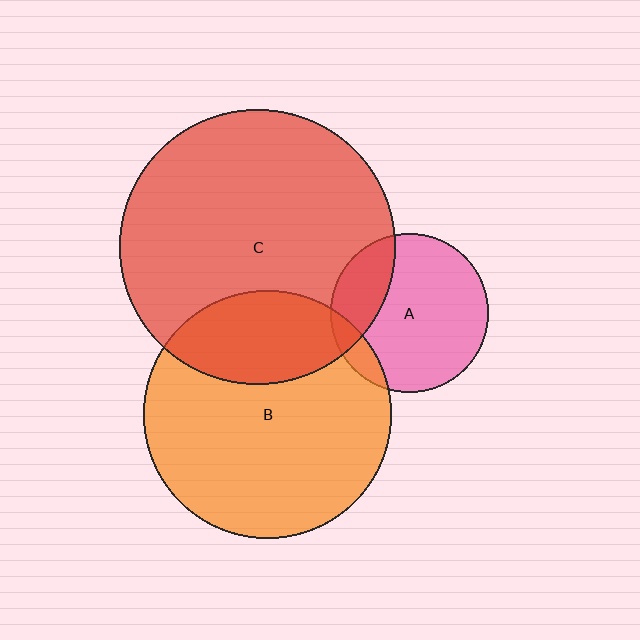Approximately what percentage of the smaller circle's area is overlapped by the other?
Approximately 10%.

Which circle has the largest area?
Circle C (red).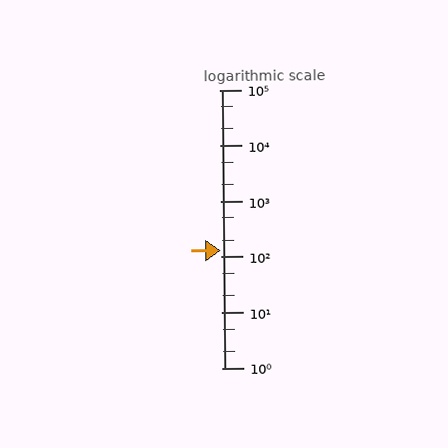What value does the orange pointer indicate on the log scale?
The pointer indicates approximately 130.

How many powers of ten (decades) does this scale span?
The scale spans 5 decades, from 1 to 100000.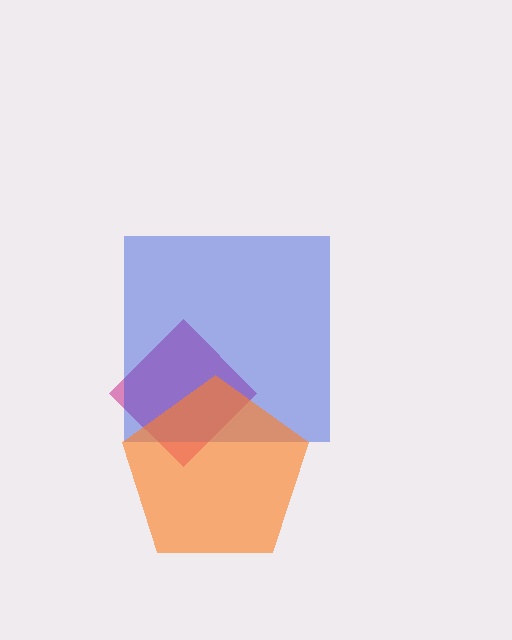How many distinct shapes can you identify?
There are 3 distinct shapes: a magenta diamond, a blue square, an orange pentagon.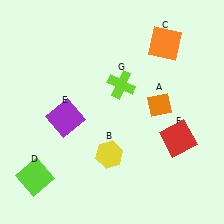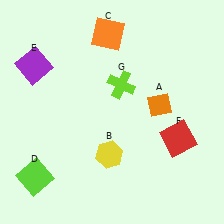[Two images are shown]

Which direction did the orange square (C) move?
The orange square (C) moved left.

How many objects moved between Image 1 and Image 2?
2 objects moved between the two images.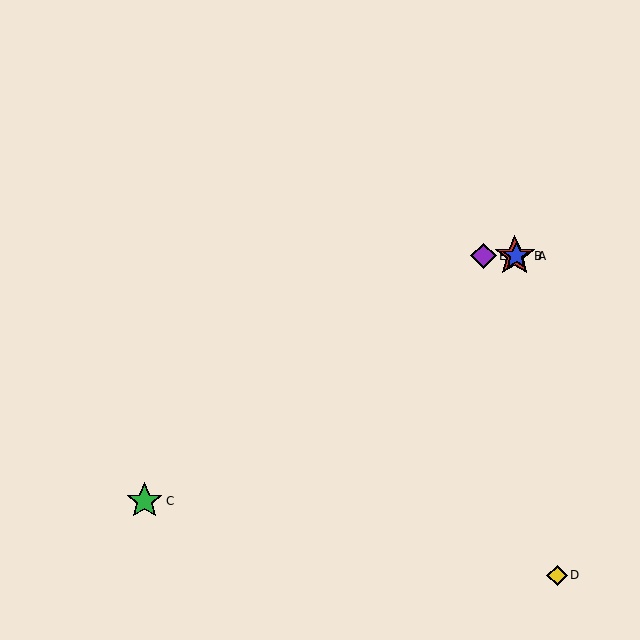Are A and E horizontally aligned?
Yes, both are at y≈256.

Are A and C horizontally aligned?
No, A is at y≈256 and C is at y≈501.